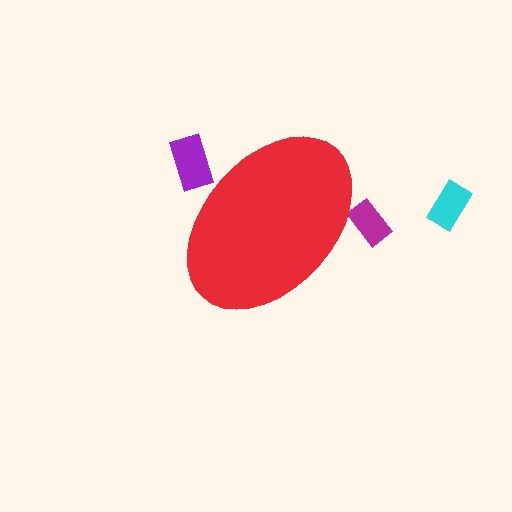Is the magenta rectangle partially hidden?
Yes, the magenta rectangle is partially hidden behind the red ellipse.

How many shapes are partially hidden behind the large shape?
2 shapes are partially hidden.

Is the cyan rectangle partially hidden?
No, the cyan rectangle is fully visible.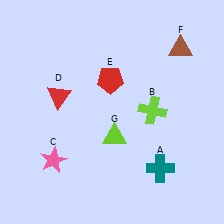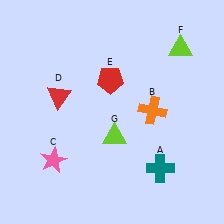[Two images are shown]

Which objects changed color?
B changed from lime to orange. F changed from brown to lime.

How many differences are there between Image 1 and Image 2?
There are 2 differences between the two images.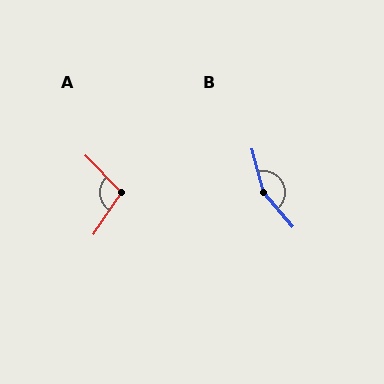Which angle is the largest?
B, at approximately 153 degrees.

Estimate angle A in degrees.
Approximately 102 degrees.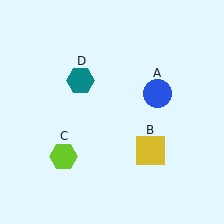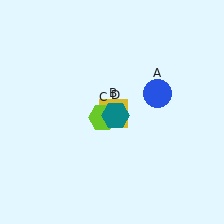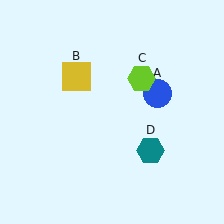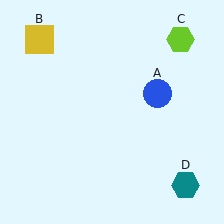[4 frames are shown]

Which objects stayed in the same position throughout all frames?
Blue circle (object A) remained stationary.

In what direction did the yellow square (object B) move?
The yellow square (object B) moved up and to the left.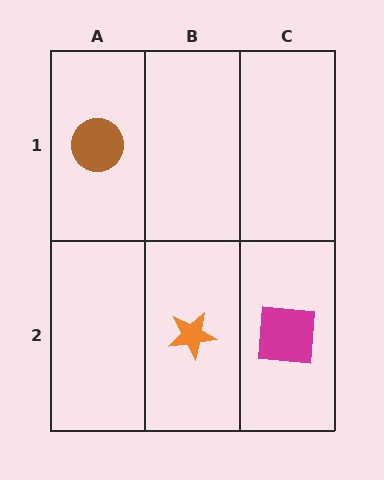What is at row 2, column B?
An orange star.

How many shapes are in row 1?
1 shape.